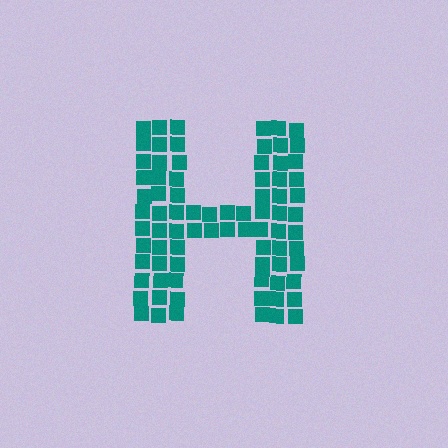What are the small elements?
The small elements are squares.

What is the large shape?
The large shape is the letter H.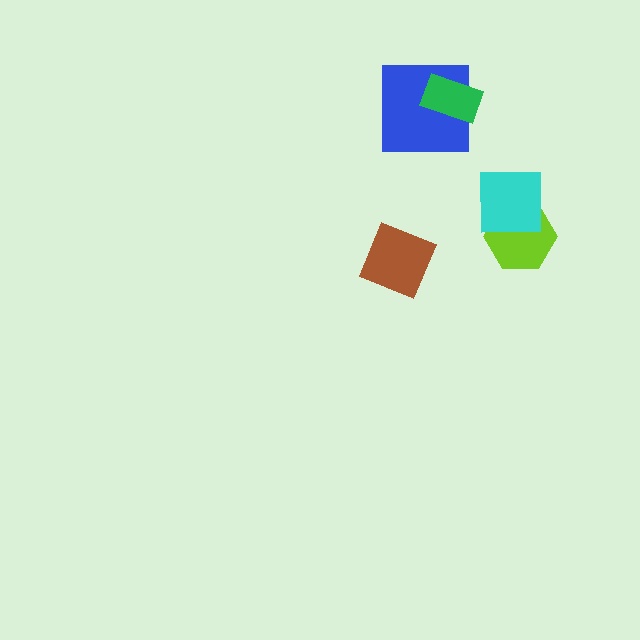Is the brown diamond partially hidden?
No, no other shape covers it.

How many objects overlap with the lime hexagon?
1 object overlaps with the lime hexagon.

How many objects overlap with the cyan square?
1 object overlaps with the cyan square.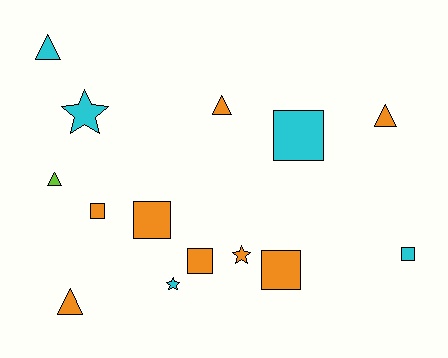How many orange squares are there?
There are 4 orange squares.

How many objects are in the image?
There are 14 objects.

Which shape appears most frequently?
Square, with 6 objects.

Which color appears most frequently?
Orange, with 8 objects.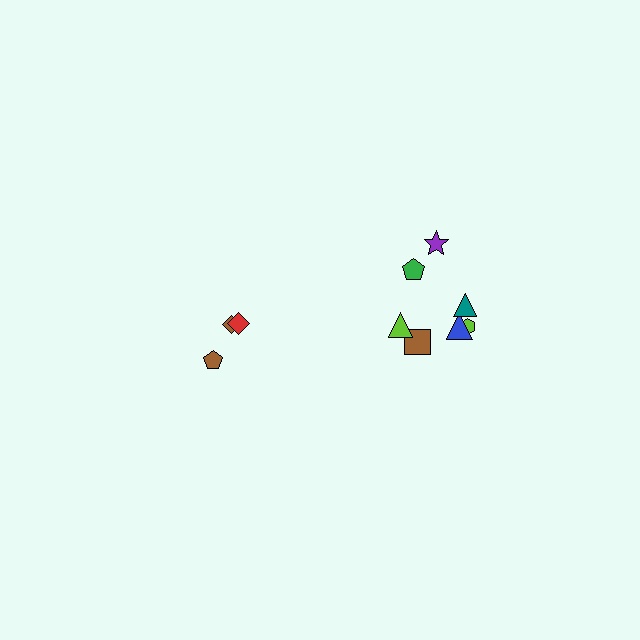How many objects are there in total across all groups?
There are 10 objects.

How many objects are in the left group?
There are 3 objects.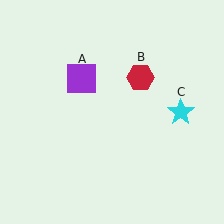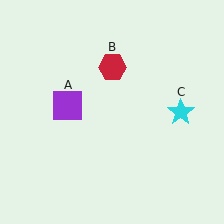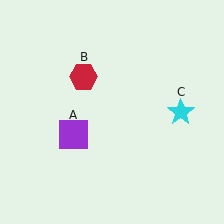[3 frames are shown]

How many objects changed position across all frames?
2 objects changed position: purple square (object A), red hexagon (object B).